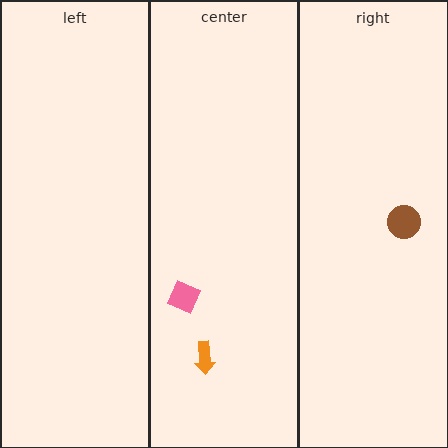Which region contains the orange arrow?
The center region.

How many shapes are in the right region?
1.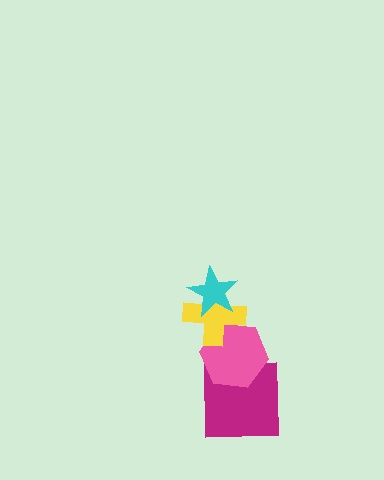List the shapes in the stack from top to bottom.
From top to bottom: the cyan star, the yellow cross, the pink hexagon, the magenta square.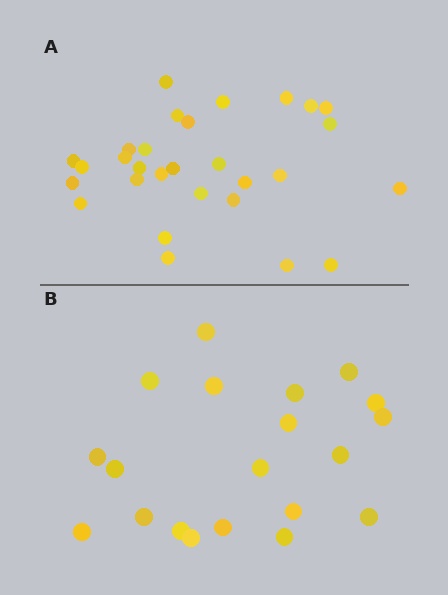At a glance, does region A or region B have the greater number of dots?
Region A (the top region) has more dots.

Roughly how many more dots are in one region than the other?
Region A has roughly 8 or so more dots than region B.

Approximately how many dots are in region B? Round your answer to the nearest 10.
About 20 dots.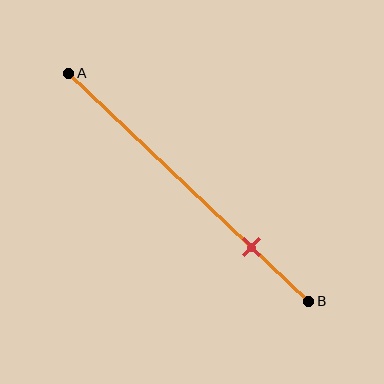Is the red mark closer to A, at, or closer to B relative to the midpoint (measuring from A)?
The red mark is closer to point B than the midpoint of segment AB.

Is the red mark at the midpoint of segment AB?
No, the mark is at about 75% from A, not at the 50% midpoint.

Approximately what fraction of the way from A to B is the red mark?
The red mark is approximately 75% of the way from A to B.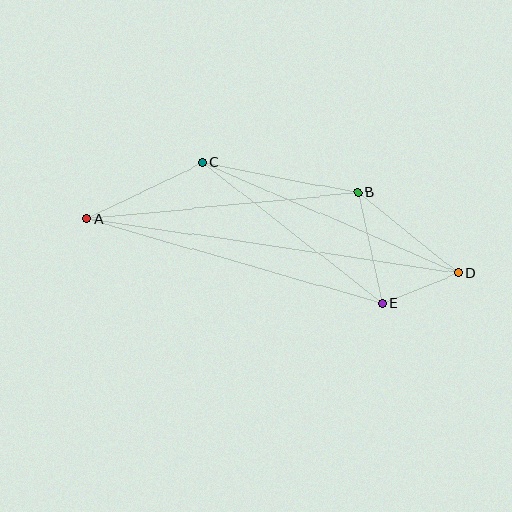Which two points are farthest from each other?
Points A and D are farthest from each other.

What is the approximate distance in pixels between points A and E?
The distance between A and E is approximately 308 pixels.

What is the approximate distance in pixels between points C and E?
The distance between C and E is approximately 229 pixels.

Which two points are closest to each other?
Points D and E are closest to each other.